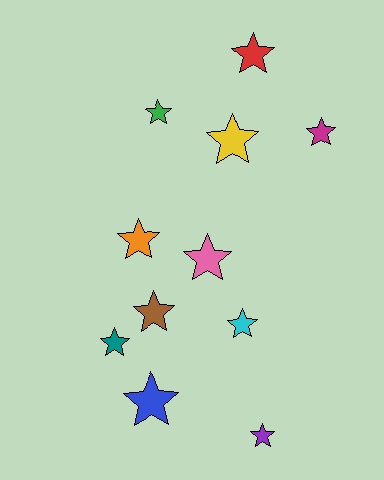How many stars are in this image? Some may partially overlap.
There are 11 stars.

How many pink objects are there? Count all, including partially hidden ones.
There is 1 pink object.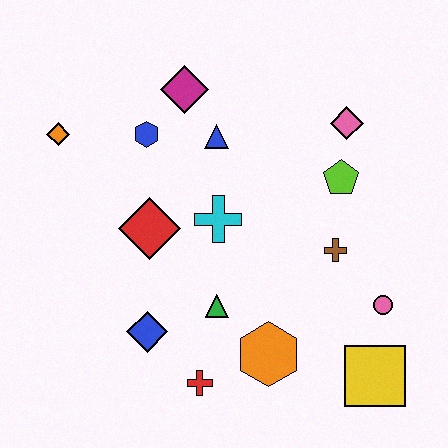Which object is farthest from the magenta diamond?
The yellow square is farthest from the magenta diamond.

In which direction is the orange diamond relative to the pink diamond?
The orange diamond is to the left of the pink diamond.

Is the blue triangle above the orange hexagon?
Yes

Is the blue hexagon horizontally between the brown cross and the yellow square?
No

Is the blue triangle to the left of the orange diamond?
No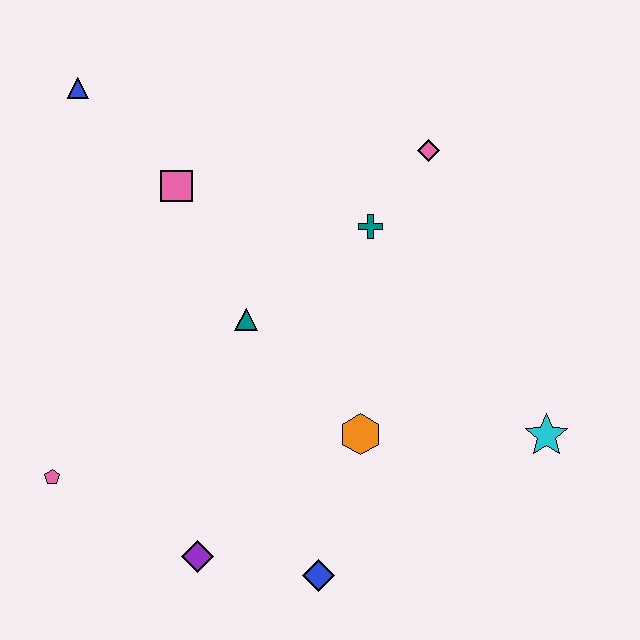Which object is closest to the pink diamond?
The teal cross is closest to the pink diamond.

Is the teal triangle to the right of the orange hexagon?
No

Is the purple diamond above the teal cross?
No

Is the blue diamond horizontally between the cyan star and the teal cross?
No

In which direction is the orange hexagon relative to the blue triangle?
The orange hexagon is below the blue triangle.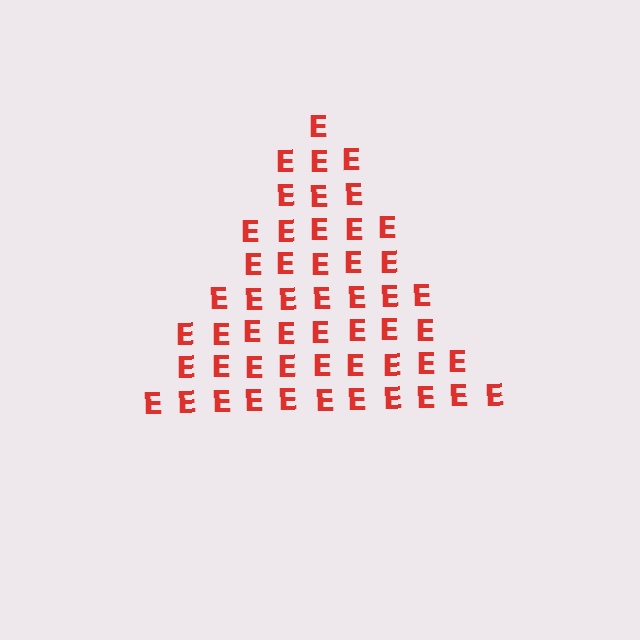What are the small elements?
The small elements are letter E's.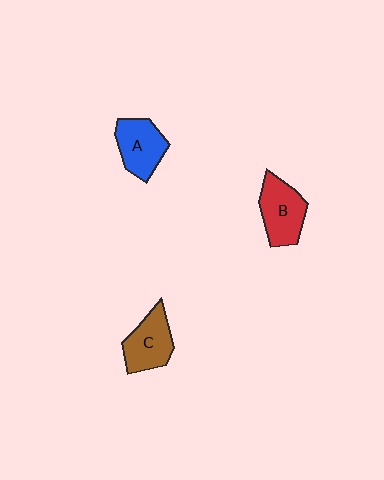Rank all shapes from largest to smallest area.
From largest to smallest: B (red), C (brown), A (blue).